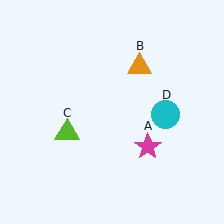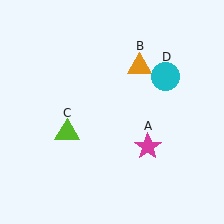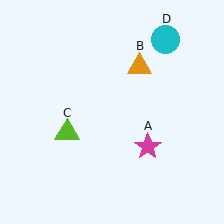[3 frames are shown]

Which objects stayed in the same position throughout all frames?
Magenta star (object A) and orange triangle (object B) and lime triangle (object C) remained stationary.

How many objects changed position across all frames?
1 object changed position: cyan circle (object D).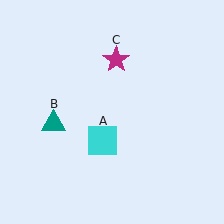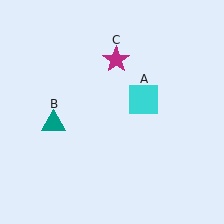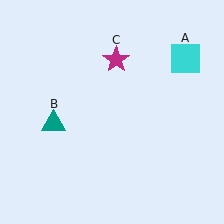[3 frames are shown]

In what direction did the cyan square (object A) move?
The cyan square (object A) moved up and to the right.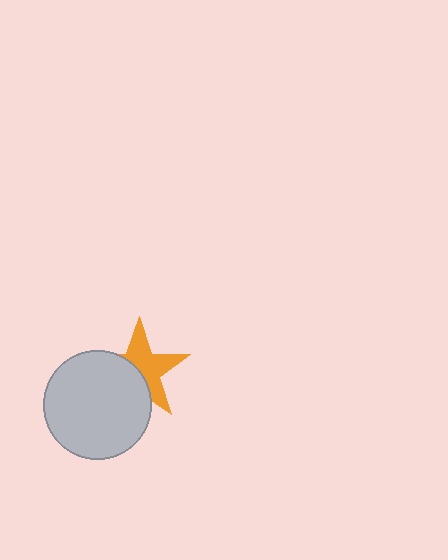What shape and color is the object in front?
The object in front is a light gray circle.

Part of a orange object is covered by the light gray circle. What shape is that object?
It is a star.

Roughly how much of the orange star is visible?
About half of it is visible (roughly 55%).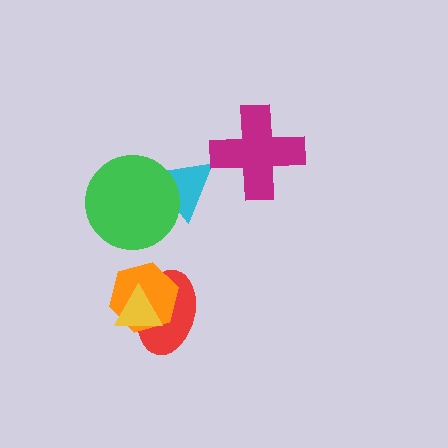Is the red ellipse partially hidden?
Yes, it is partially covered by another shape.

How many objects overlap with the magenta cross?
0 objects overlap with the magenta cross.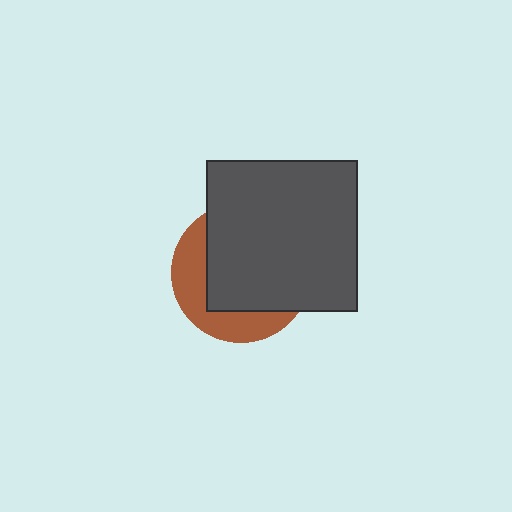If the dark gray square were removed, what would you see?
You would see the complete brown circle.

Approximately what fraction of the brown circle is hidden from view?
Roughly 66% of the brown circle is hidden behind the dark gray square.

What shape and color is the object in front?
The object in front is a dark gray square.